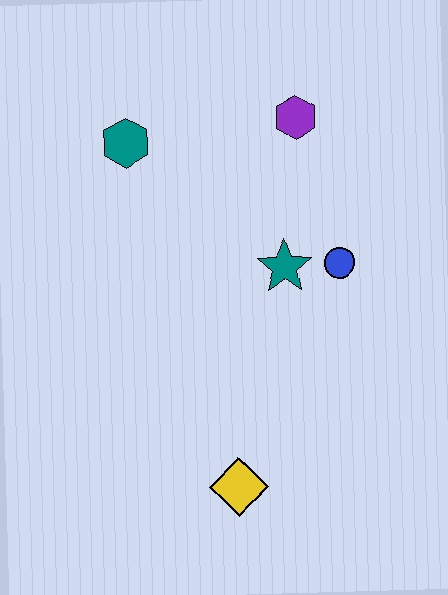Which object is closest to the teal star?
The blue circle is closest to the teal star.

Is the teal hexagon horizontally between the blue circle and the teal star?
No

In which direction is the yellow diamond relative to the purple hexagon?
The yellow diamond is below the purple hexagon.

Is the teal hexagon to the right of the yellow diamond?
No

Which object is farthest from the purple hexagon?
The yellow diamond is farthest from the purple hexagon.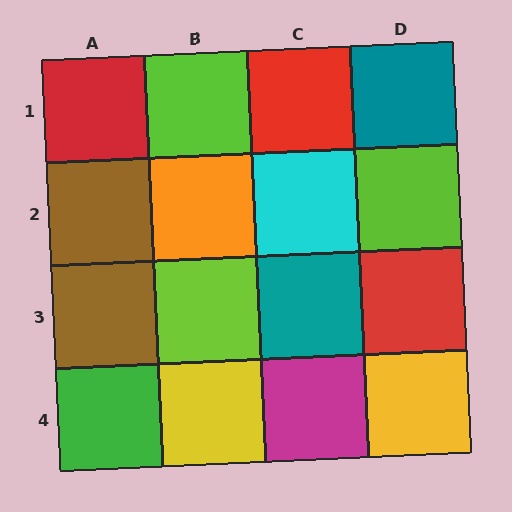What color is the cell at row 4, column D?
Yellow.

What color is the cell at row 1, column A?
Red.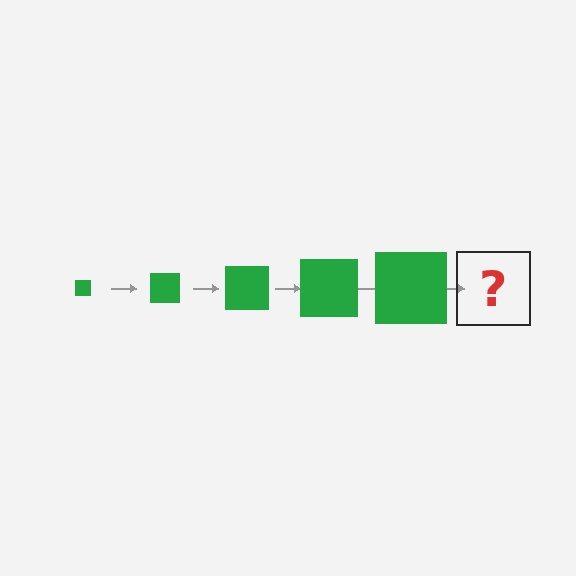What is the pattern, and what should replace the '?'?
The pattern is that the square gets progressively larger each step. The '?' should be a green square, larger than the previous one.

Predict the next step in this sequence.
The next step is a green square, larger than the previous one.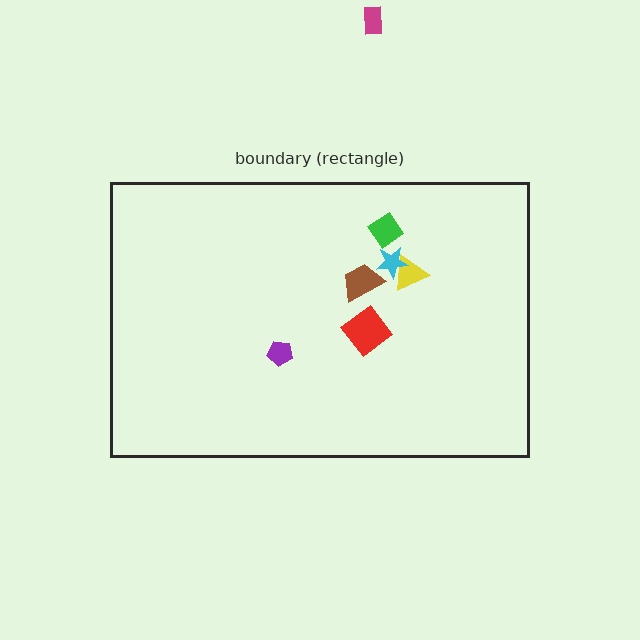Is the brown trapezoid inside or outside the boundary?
Inside.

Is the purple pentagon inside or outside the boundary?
Inside.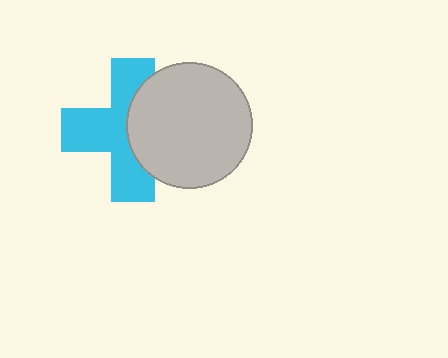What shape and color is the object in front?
The object in front is a light gray circle.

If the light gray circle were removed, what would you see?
You would see the complete cyan cross.